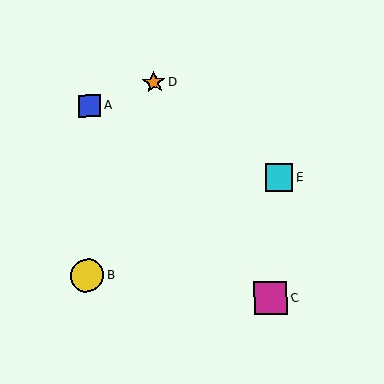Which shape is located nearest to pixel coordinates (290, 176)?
The cyan square (labeled E) at (279, 177) is nearest to that location.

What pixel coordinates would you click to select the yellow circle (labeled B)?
Click at (87, 275) to select the yellow circle B.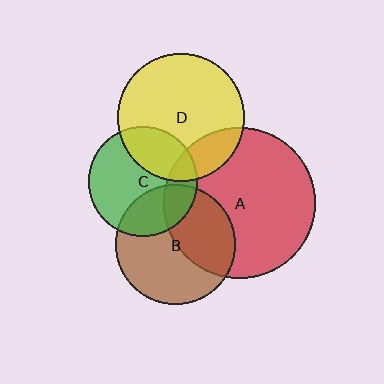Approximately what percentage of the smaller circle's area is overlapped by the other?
Approximately 20%.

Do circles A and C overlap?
Yes.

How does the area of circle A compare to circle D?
Approximately 1.4 times.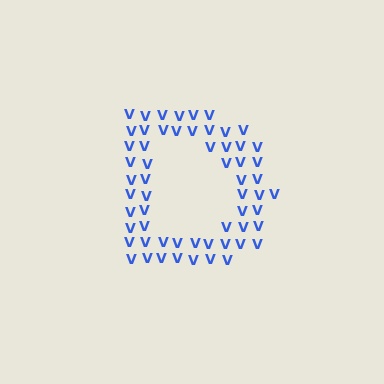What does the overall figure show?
The overall figure shows the letter D.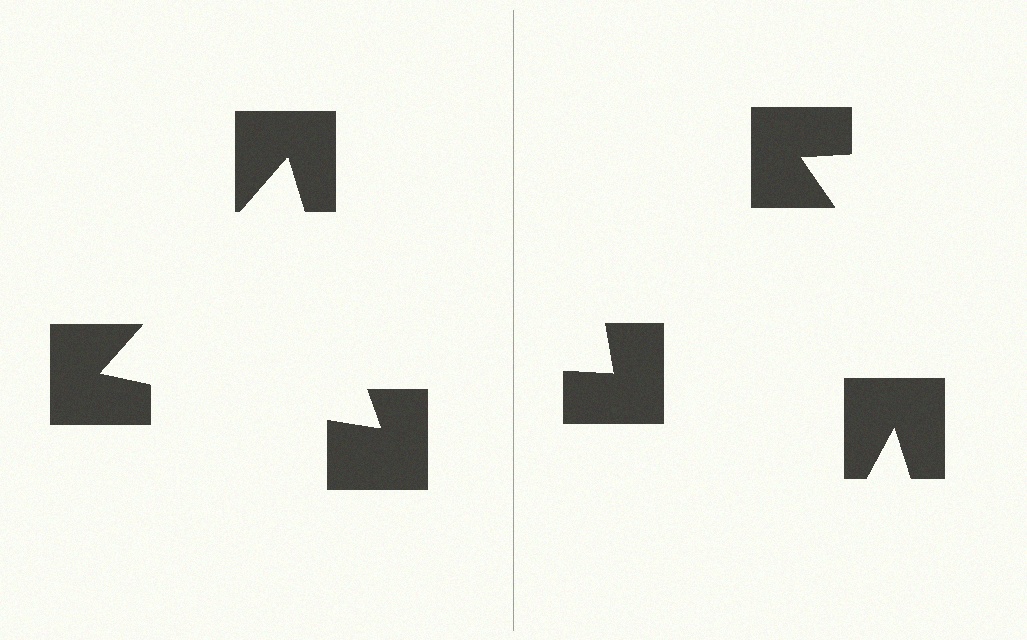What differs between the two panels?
The notched squares are positioned identically on both sides; only the wedge orientations differ. On the left they align to a triangle; on the right they are misaligned.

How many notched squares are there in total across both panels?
6 — 3 on each side.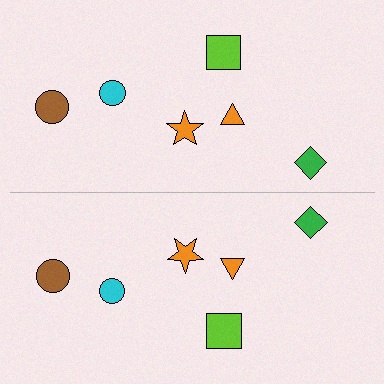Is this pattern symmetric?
Yes, this pattern has bilateral (reflection) symmetry.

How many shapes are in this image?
There are 12 shapes in this image.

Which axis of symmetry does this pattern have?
The pattern has a horizontal axis of symmetry running through the center of the image.